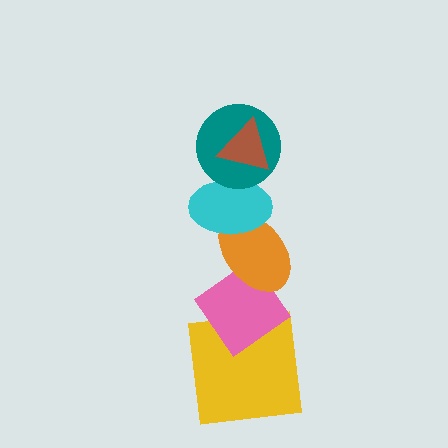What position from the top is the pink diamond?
The pink diamond is 5th from the top.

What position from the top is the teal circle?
The teal circle is 2nd from the top.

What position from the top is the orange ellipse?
The orange ellipse is 4th from the top.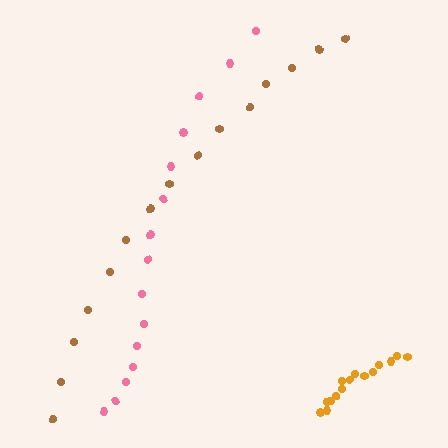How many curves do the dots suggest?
There are 3 distinct paths.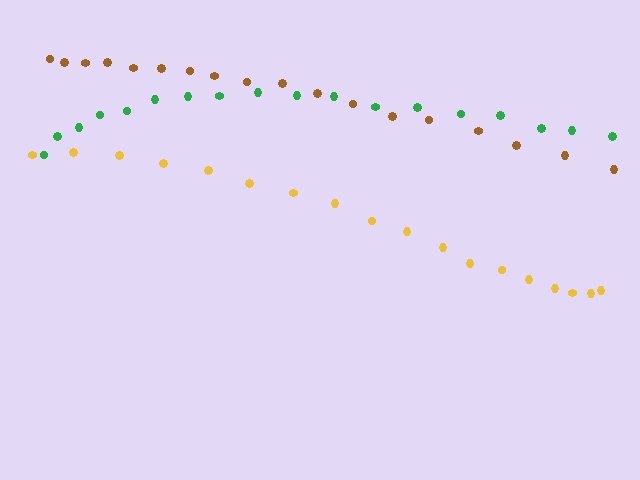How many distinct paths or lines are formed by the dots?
There are 3 distinct paths.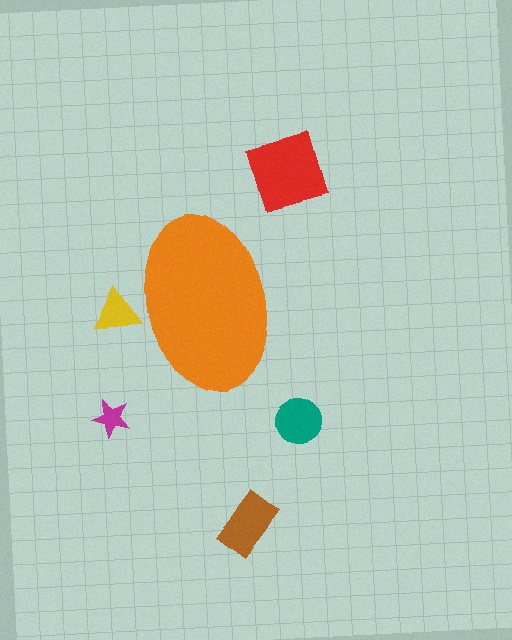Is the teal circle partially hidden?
No, the teal circle is fully visible.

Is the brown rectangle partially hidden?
No, the brown rectangle is fully visible.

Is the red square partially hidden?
No, the red square is fully visible.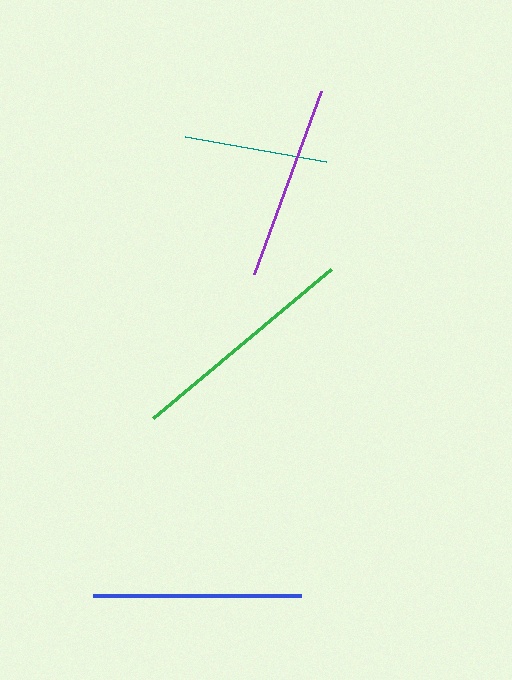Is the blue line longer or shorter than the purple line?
The blue line is longer than the purple line.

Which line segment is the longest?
The green line is the longest at approximately 232 pixels.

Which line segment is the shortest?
The teal line is the shortest at approximately 142 pixels.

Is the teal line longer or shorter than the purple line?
The purple line is longer than the teal line.